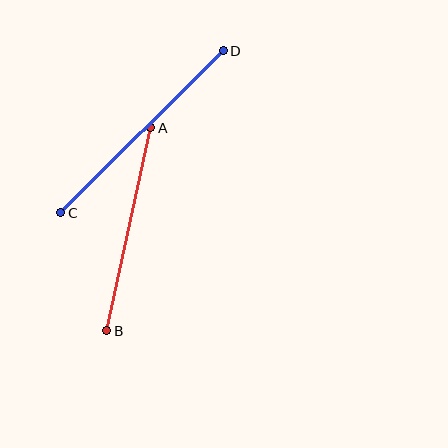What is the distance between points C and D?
The distance is approximately 230 pixels.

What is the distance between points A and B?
The distance is approximately 208 pixels.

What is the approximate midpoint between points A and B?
The midpoint is at approximately (129, 229) pixels.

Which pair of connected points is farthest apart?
Points C and D are farthest apart.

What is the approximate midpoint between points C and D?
The midpoint is at approximately (142, 132) pixels.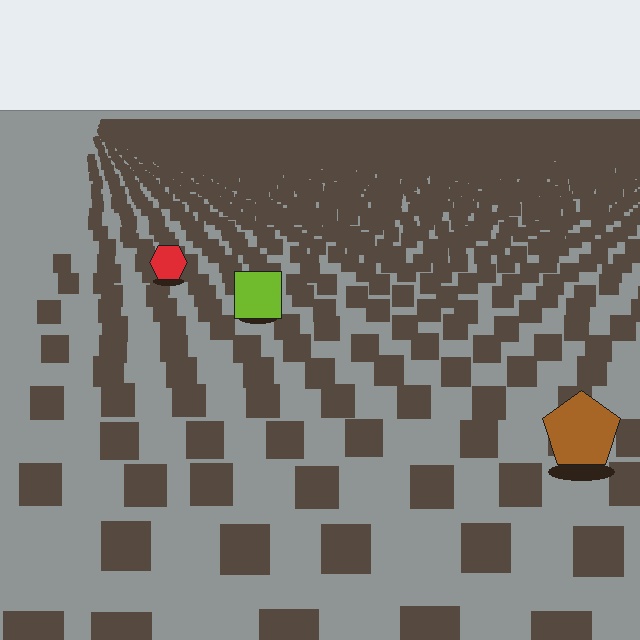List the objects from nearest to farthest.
From nearest to farthest: the brown pentagon, the lime square, the red hexagon.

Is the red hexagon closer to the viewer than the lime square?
No. The lime square is closer — you can tell from the texture gradient: the ground texture is coarser near it.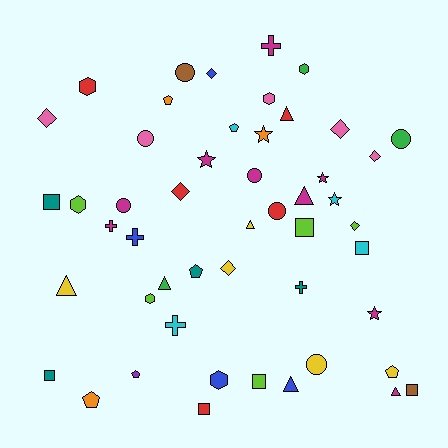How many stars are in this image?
There are 5 stars.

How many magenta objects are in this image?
There are 9 magenta objects.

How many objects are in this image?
There are 50 objects.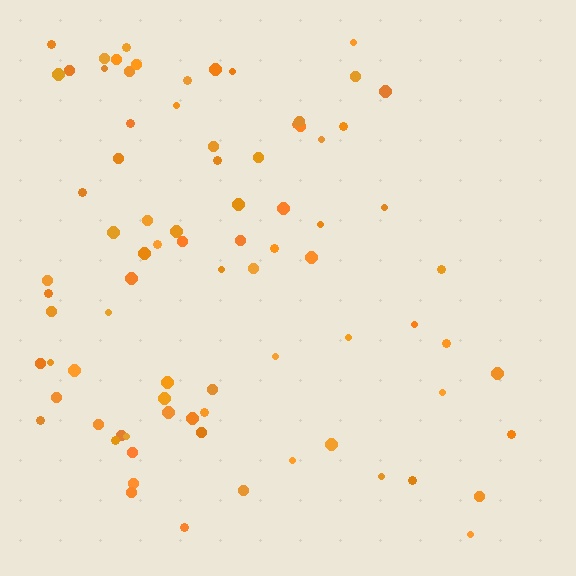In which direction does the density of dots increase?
From right to left, with the left side densest.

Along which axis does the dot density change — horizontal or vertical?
Horizontal.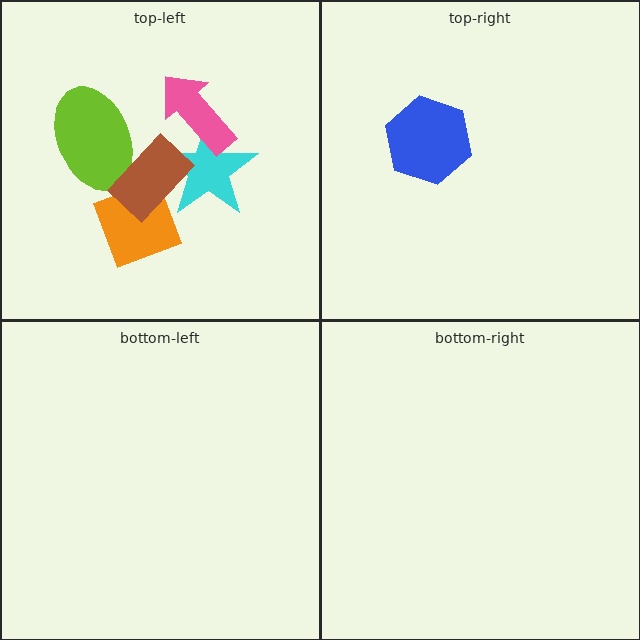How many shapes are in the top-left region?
5.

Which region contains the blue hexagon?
The top-right region.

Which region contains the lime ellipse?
The top-left region.